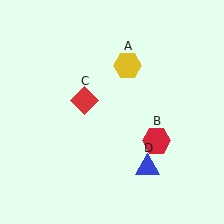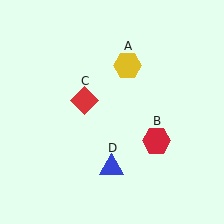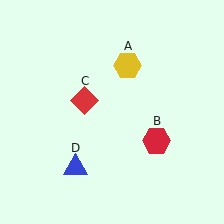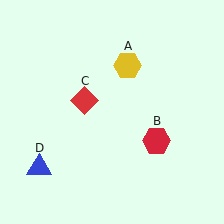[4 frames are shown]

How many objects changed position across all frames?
1 object changed position: blue triangle (object D).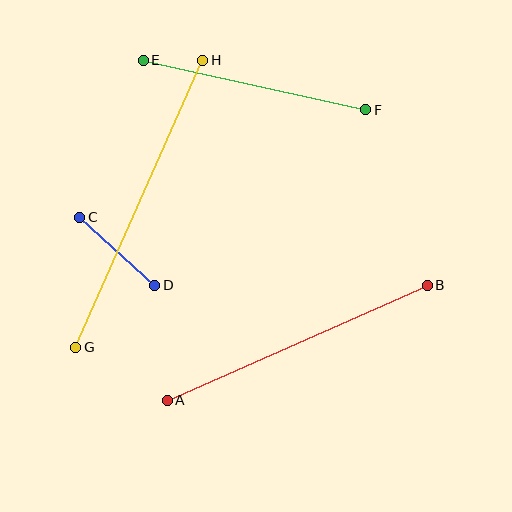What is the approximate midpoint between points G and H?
The midpoint is at approximately (139, 204) pixels.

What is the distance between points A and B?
The distance is approximately 284 pixels.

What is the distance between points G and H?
The distance is approximately 314 pixels.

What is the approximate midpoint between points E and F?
The midpoint is at approximately (254, 85) pixels.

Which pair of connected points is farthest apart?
Points G and H are farthest apart.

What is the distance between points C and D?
The distance is approximately 101 pixels.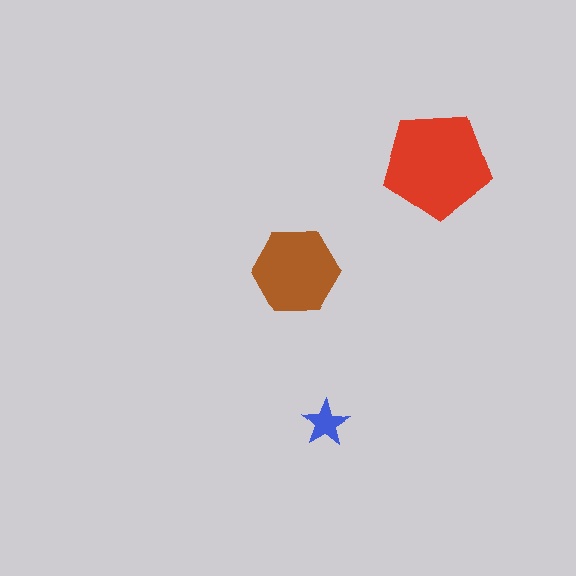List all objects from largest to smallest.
The red pentagon, the brown hexagon, the blue star.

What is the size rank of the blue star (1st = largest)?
3rd.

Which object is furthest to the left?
The brown hexagon is leftmost.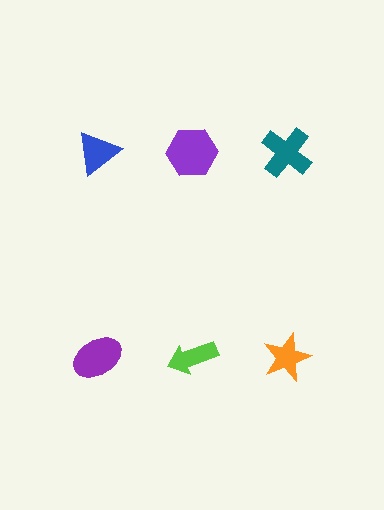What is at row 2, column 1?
A purple ellipse.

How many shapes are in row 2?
3 shapes.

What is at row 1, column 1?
A blue triangle.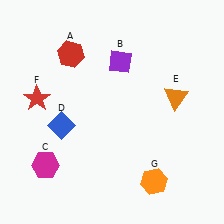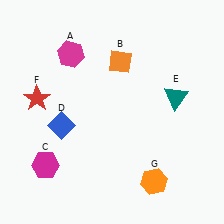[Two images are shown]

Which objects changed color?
A changed from red to magenta. B changed from purple to orange. E changed from orange to teal.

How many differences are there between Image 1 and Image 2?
There are 3 differences between the two images.